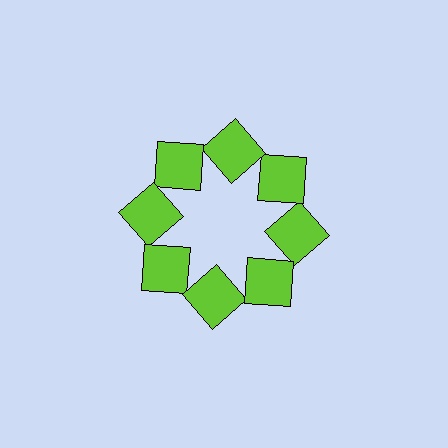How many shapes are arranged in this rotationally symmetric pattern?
There are 8 shapes, arranged in 8 groups of 1.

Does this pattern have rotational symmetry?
Yes, this pattern has 8-fold rotational symmetry. It looks the same after rotating 45 degrees around the center.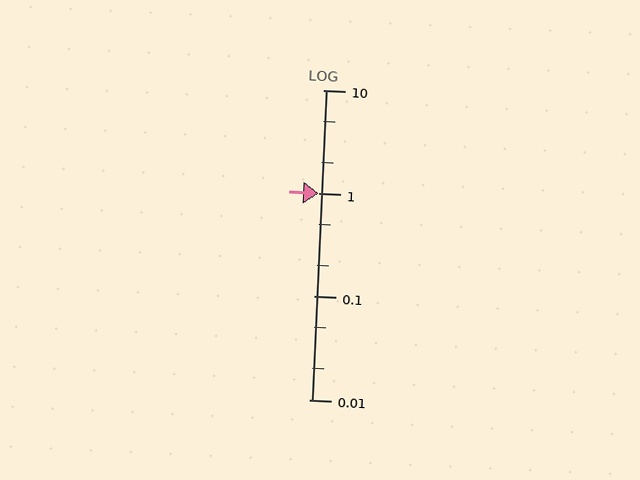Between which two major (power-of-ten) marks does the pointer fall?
The pointer is between 1 and 10.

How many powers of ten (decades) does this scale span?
The scale spans 3 decades, from 0.01 to 10.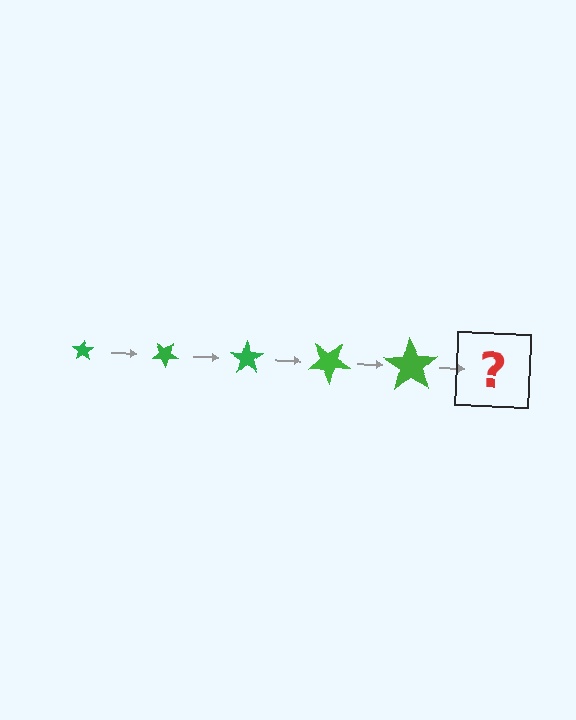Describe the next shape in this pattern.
It should be a star, larger than the previous one and rotated 175 degrees from the start.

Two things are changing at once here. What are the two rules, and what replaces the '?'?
The two rules are that the star grows larger each step and it rotates 35 degrees each step. The '?' should be a star, larger than the previous one and rotated 175 degrees from the start.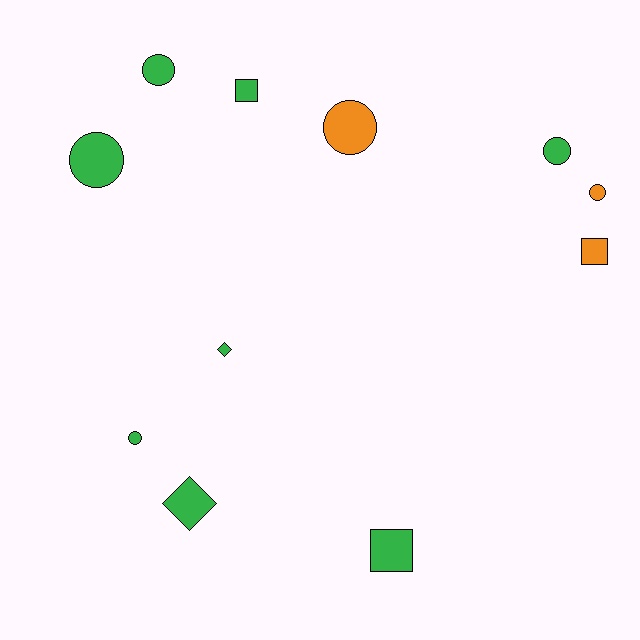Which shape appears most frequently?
Circle, with 6 objects.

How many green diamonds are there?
There are 2 green diamonds.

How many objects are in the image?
There are 11 objects.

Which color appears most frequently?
Green, with 8 objects.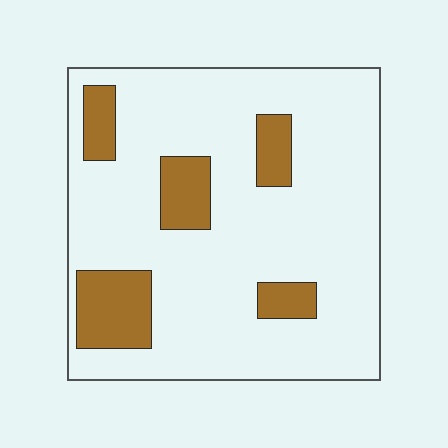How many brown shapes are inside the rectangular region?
5.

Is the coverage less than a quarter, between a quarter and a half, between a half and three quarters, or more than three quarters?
Less than a quarter.